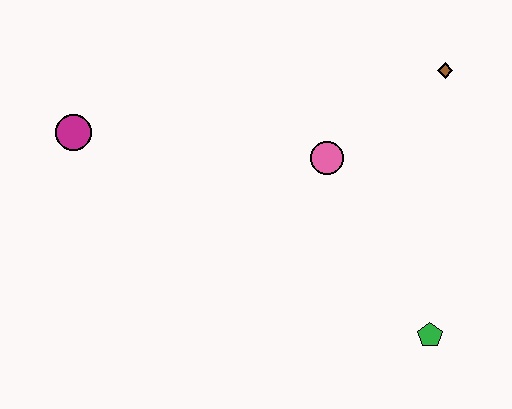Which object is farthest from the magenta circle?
The green pentagon is farthest from the magenta circle.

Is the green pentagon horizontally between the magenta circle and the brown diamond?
Yes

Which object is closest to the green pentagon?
The pink circle is closest to the green pentagon.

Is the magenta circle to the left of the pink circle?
Yes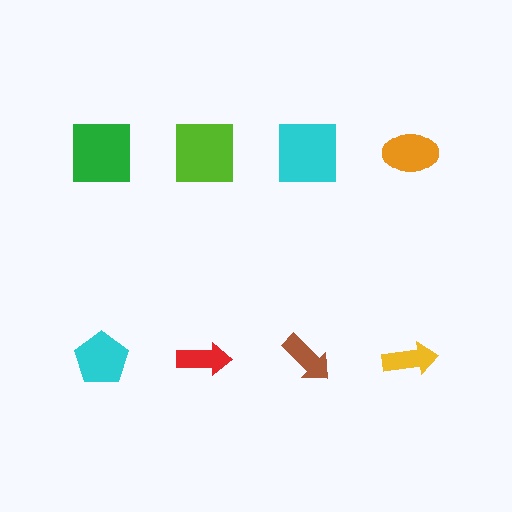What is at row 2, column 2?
A red arrow.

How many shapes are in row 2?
4 shapes.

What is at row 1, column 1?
A green square.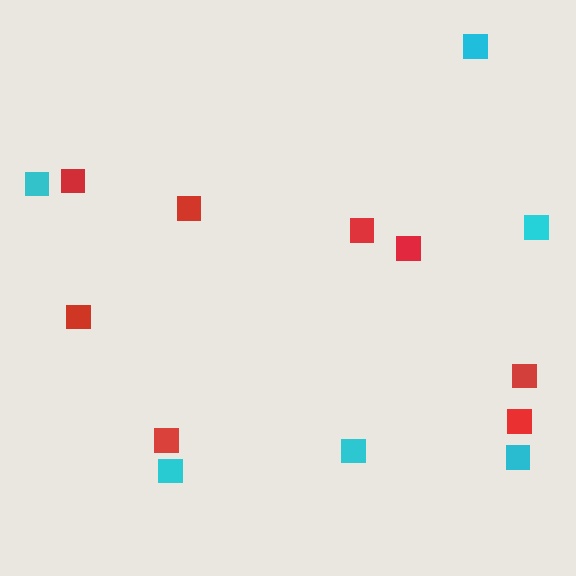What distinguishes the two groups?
There are 2 groups: one group of cyan squares (6) and one group of red squares (8).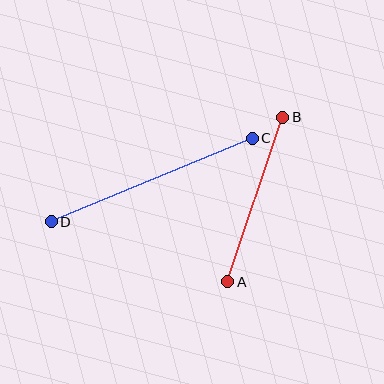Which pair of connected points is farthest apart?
Points C and D are farthest apart.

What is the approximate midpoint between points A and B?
The midpoint is at approximately (255, 200) pixels.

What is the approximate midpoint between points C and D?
The midpoint is at approximately (152, 180) pixels.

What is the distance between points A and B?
The distance is approximately 173 pixels.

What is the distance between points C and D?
The distance is approximately 218 pixels.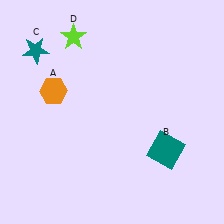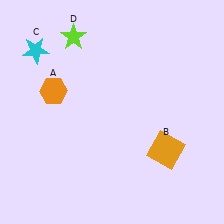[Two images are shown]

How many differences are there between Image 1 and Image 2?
There are 2 differences between the two images.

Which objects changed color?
B changed from teal to orange. C changed from teal to cyan.